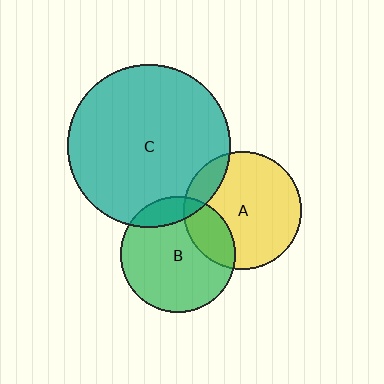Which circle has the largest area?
Circle C (teal).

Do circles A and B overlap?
Yes.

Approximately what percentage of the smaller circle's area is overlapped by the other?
Approximately 20%.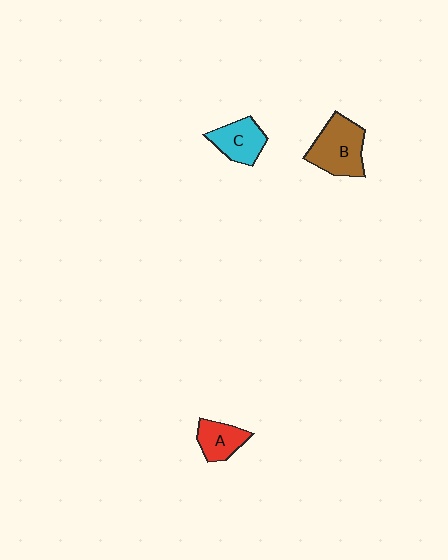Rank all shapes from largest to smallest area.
From largest to smallest: B (brown), C (cyan), A (red).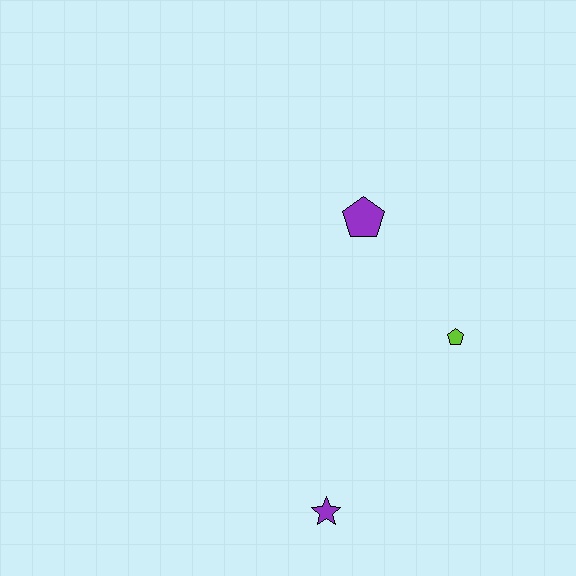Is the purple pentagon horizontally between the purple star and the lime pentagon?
Yes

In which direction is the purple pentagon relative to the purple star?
The purple pentagon is above the purple star.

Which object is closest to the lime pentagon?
The purple pentagon is closest to the lime pentagon.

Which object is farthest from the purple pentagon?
The purple star is farthest from the purple pentagon.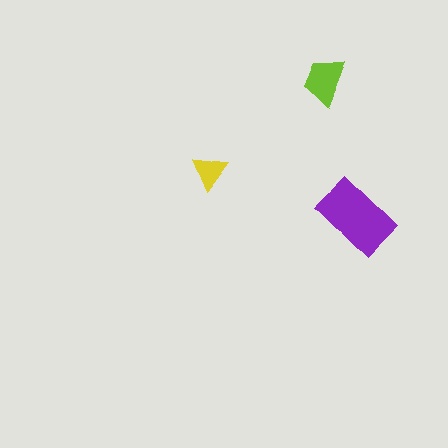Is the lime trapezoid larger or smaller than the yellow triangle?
Larger.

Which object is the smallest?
The yellow triangle.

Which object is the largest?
The purple rectangle.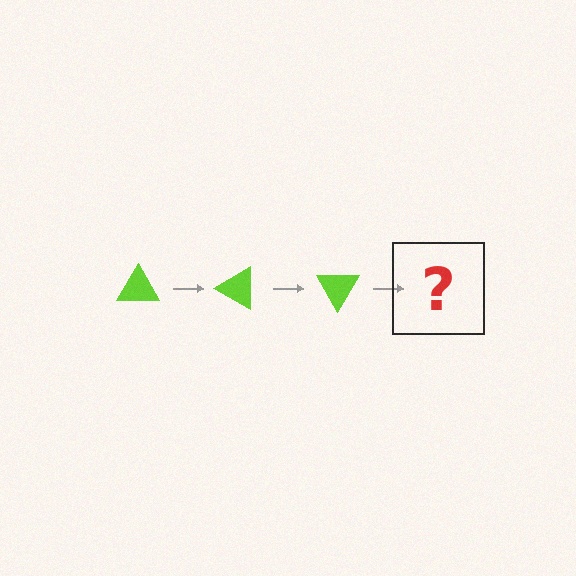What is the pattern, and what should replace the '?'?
The pattern is that the triangle rotates 30 degrees each step. The '?' should be a lime triangle rotated 90 degrees.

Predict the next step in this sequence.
The next step is a lime triangle rotated 90 degrees.